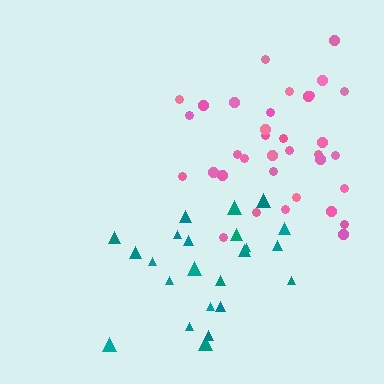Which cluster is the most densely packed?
Pink.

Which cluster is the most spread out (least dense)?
Teal.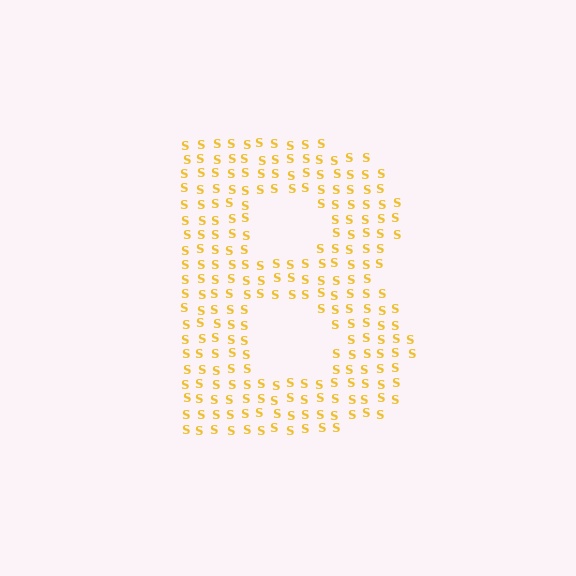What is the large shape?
The large shape is the letter B.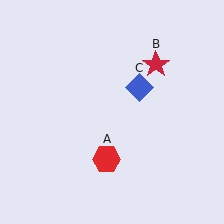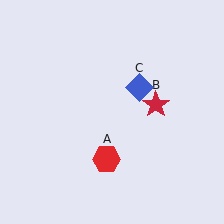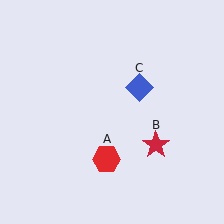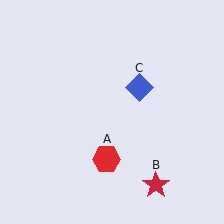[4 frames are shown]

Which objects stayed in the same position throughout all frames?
Red hexagon (object A) and blue diamond (object C) remained stationary.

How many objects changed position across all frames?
1 object changed position: red star (object B).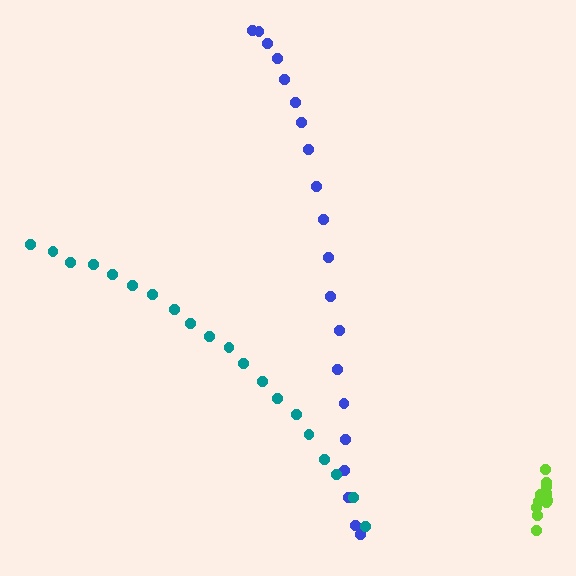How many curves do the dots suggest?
There are 3 distinct paths.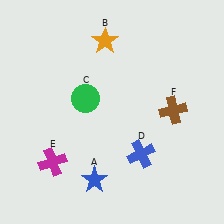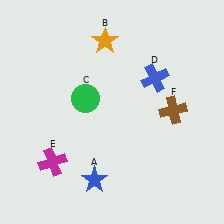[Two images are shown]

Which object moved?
The blue cross (D) moved up.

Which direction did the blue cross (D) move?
The blue cross (D) moved up.